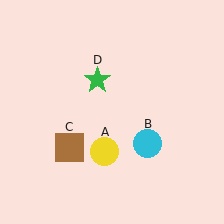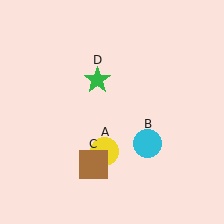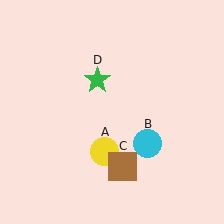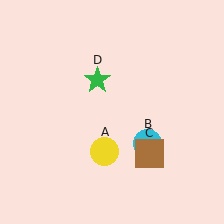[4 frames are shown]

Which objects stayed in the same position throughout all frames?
Yellow circle (object A) and cyan circle (object B) and green star (object D) remained stationary.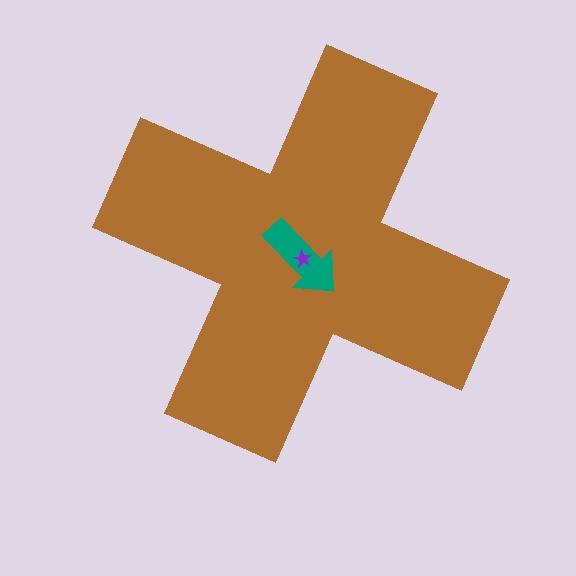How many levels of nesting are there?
3.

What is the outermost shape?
The brown cross.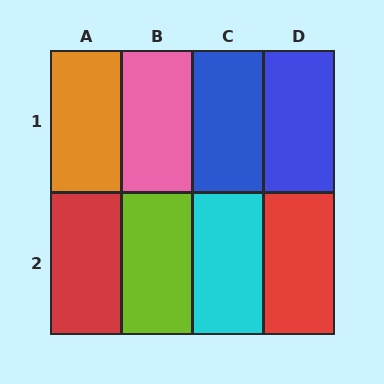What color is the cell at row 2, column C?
Cyan.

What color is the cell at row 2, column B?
Lime.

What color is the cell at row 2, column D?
Red.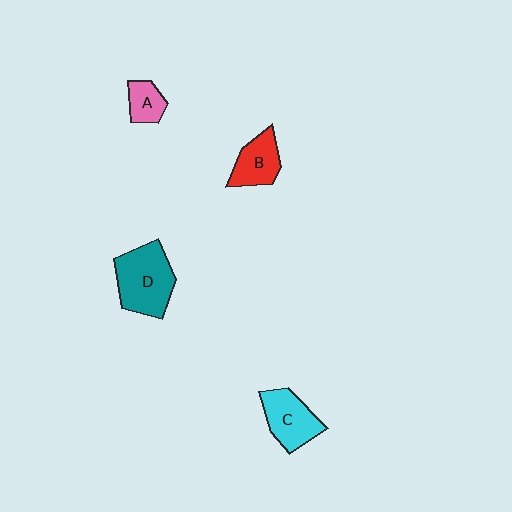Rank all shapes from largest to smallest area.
From largest to smallest: D (teal), C (cyan), B (red), A (pink).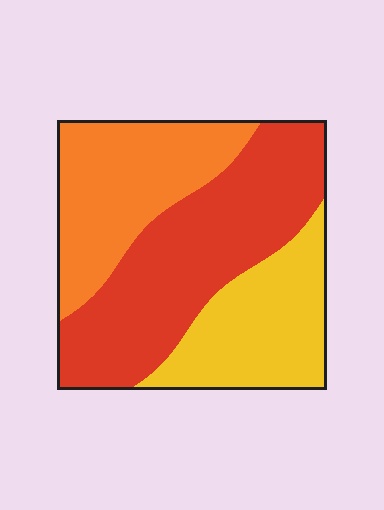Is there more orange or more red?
Red.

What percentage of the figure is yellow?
Yellow covers about 25% of the figure.